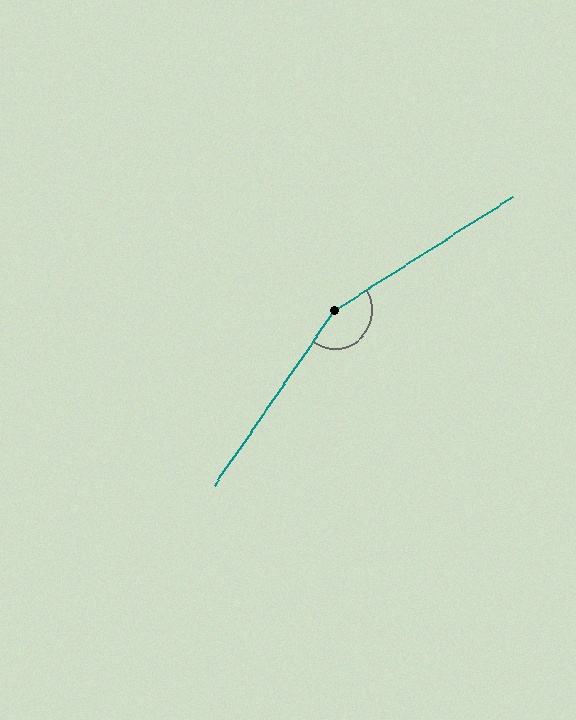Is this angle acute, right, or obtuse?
It is obtuse.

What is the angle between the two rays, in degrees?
Approximately 157 degrees.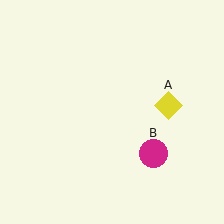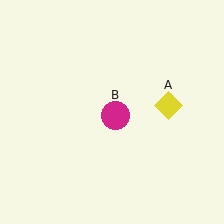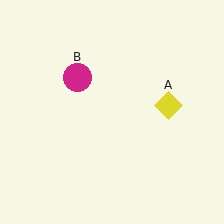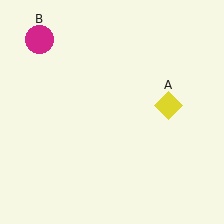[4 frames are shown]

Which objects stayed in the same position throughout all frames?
Yellow diamond (object A) remained stationary.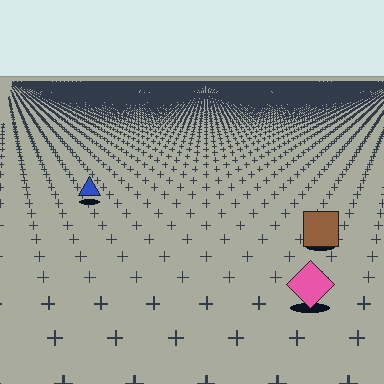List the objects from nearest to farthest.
From nearest to farthest: the pink diamond, the brown square, the blue triangle.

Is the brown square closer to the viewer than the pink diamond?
No. The pink diamond is closer — you can tell from the texture gradient: the ground texture is coarser near it.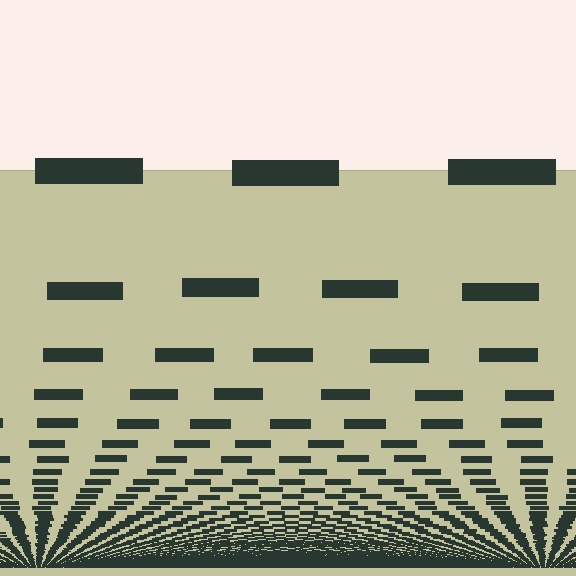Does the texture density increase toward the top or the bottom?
Density increases toward the bottom.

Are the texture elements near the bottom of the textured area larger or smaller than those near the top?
Smaller. The gradient is inverted — elements near the bottom are smaller and denser.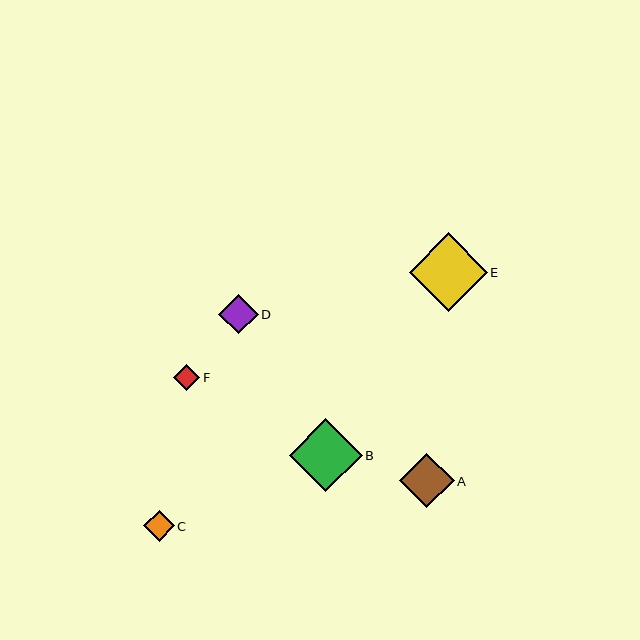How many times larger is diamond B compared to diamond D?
Diamond B is approximately 1.9 times the size of diamond D.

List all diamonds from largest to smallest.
From largest to smallest: E, B, A, D, C, F.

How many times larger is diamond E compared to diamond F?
Diamond E is approximately 3.0 times the size of diamond F.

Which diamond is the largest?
Diamond E is the largest with a size of approximately 78 pixels.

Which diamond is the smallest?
Diamond F is the smallest with a size of approximately 26 pixels.